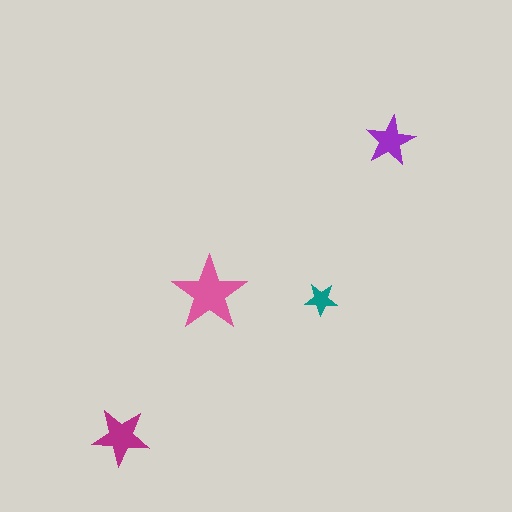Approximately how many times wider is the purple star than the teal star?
About 1.5 times wider.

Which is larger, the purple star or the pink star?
The pink one.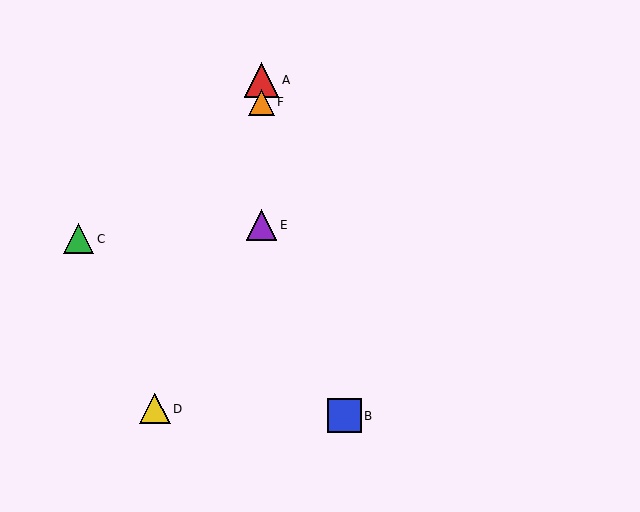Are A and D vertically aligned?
No, A is at x≈261 and D is at x≈155.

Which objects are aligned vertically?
Objects A, E, F are aligned vertically.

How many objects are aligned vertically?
3 objects (A, E, F) are aligned vertically.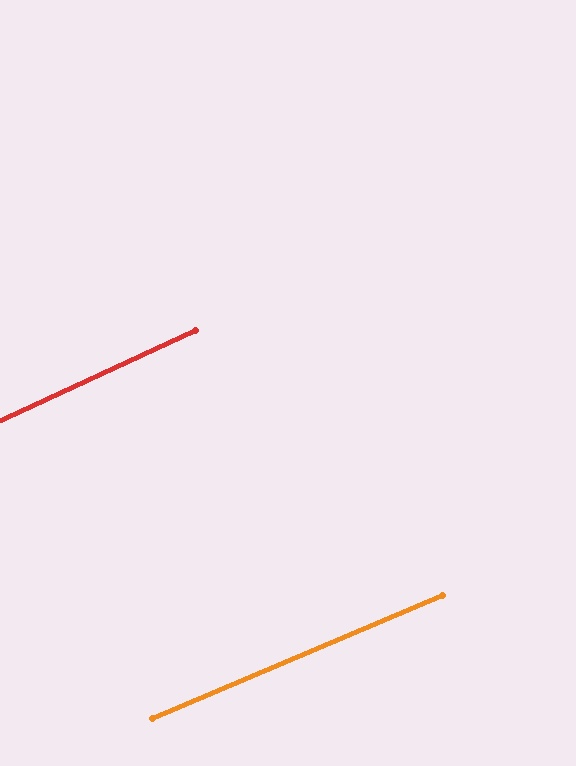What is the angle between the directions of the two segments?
Approximately 2 degrees.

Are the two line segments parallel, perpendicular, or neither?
Parallel — their directions differ by only 1.7°.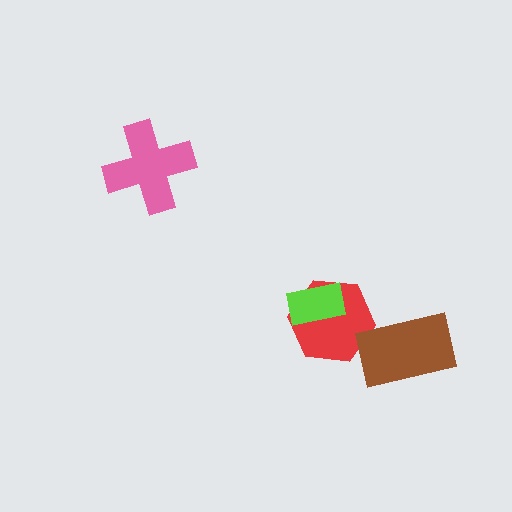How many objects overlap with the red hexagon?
2 objects overlap with the red hexagon.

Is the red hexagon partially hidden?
Yes, it is partially covered by another shape.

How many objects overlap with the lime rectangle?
1 object overlaps with the lime rectangle.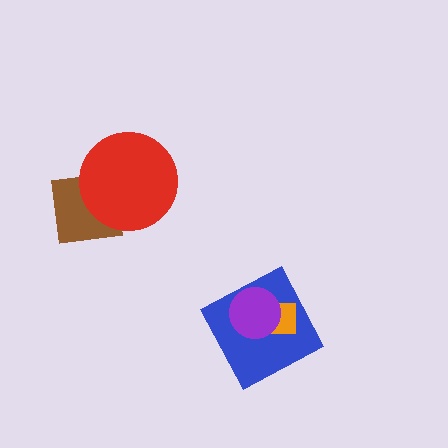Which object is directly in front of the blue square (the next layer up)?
The orange rectangle is directly in front of the blue square.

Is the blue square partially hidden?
Yes, it is partially covered by another shape.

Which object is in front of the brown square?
The red circle is in front of the brown square.